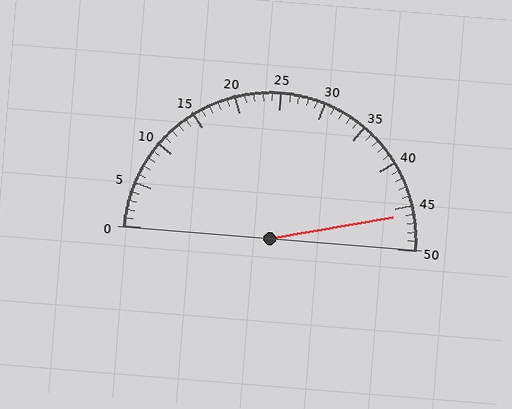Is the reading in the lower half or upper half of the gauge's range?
The reading is in the upper half of the range (0 to 50).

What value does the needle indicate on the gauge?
The needle indicates approximately 46.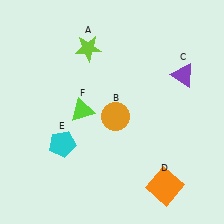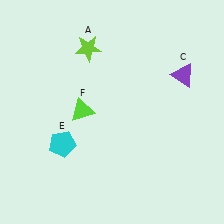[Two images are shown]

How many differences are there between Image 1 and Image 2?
There are 2 differences between the two images.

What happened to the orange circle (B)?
The orange circle (B) was removed in Image 2. It was in the bottom-right area of Image 1.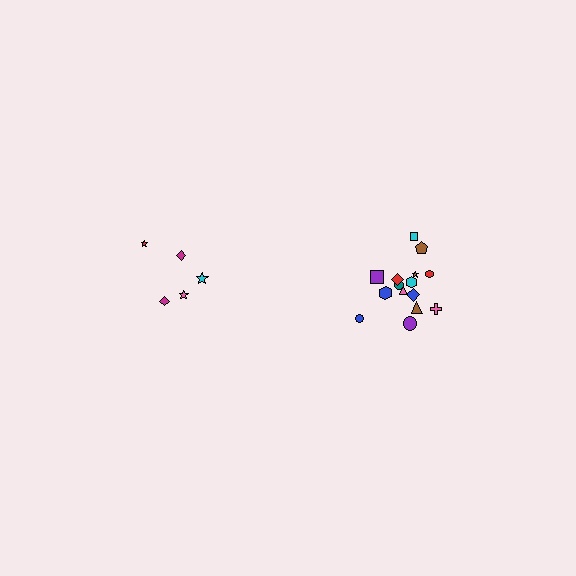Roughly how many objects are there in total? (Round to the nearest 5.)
Roughly 20 objects in total.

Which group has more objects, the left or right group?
The right group.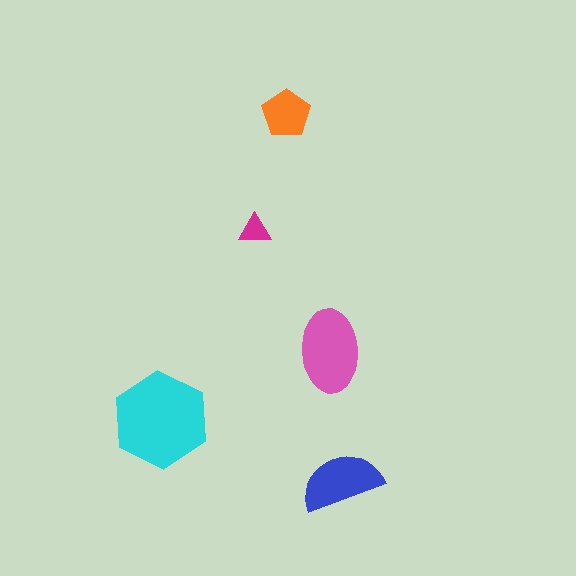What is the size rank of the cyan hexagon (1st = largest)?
1st.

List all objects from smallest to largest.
The magenta triangle, the orange pentagon, the blue semicircle, the pink ellipse, the cyan hexagon.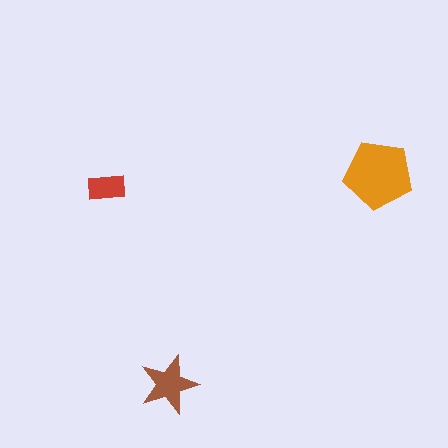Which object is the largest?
The orange pentagon.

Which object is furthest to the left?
The red rectangle is leftmost.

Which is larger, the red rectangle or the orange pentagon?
The orange pentagon.